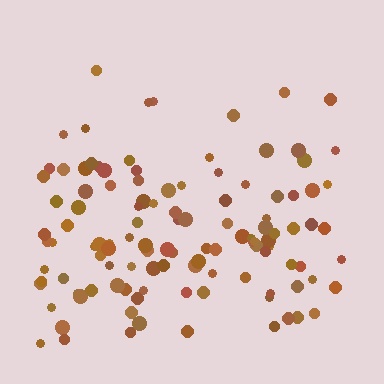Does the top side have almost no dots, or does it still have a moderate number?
Still a moderate number, just noticeably fewer than the bottom.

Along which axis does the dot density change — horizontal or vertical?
Vertical.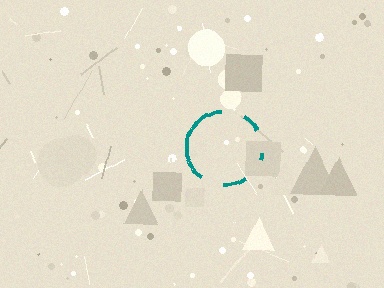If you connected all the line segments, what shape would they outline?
They would outline a circle.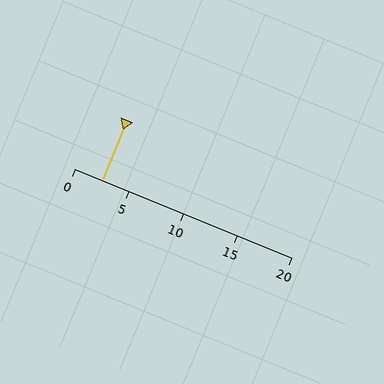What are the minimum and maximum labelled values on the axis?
The axis runs from 0 to 20.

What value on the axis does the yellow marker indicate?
The marker indicates approximately 2.5.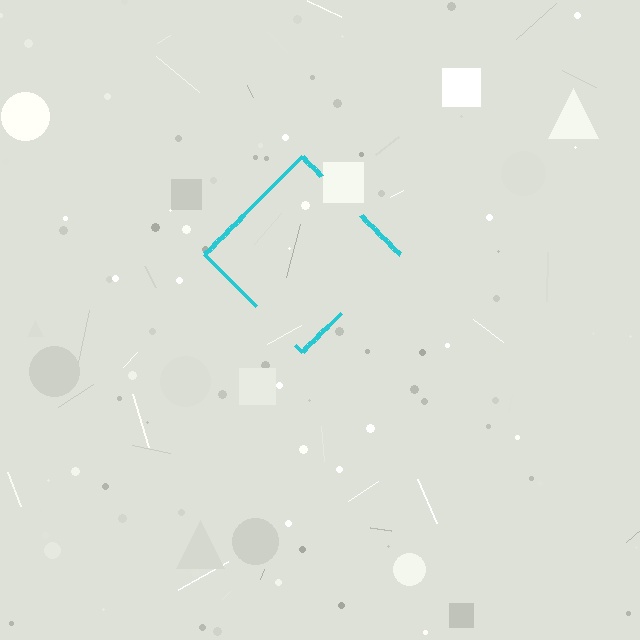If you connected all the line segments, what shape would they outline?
They would outline a diamond.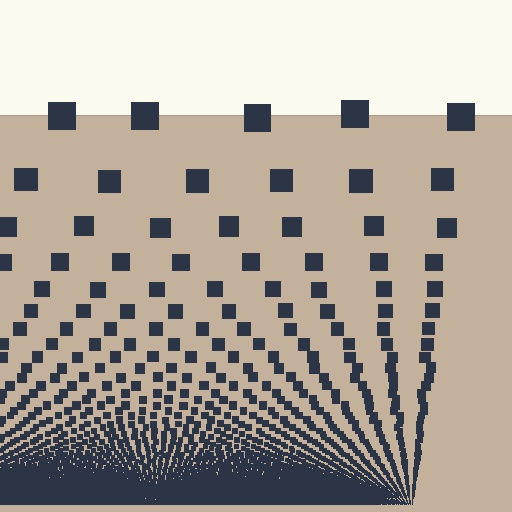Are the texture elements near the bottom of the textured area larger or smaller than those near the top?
Smaller. The gradient is inverted — elements near the bottom are smaller and denser.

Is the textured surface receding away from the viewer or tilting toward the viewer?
The surface appears to tilt toward the viewer. Texture elements get larger and sparser toward the top.